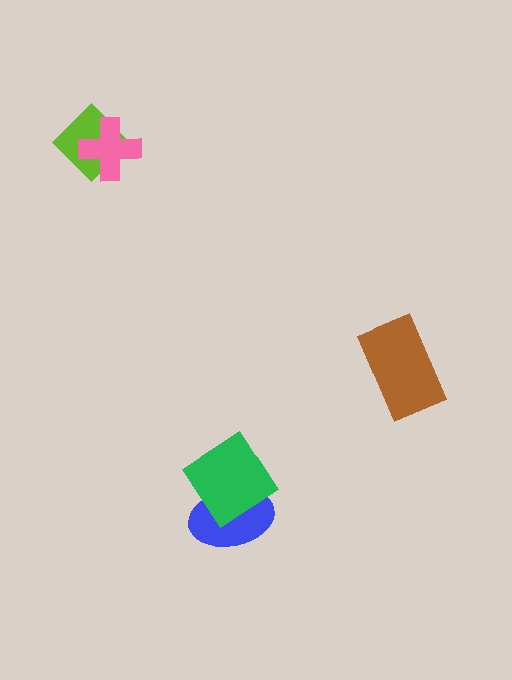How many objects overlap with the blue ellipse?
1 object overlaps with the blue ellipse.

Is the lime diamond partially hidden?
Yes, it is partially covered by another shape.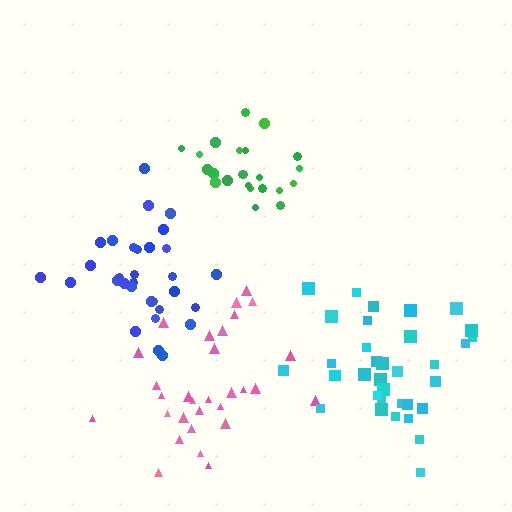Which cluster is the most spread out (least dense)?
Pink.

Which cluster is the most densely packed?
Green.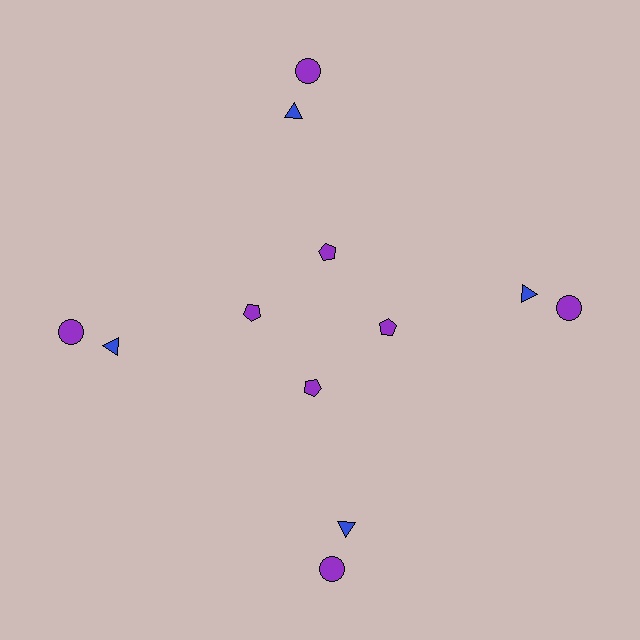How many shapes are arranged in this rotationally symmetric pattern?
There are 12 shapes, arranged in 4 groups of 3.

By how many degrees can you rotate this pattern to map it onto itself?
The pattern maps onto itself every 90 degrees of rotation.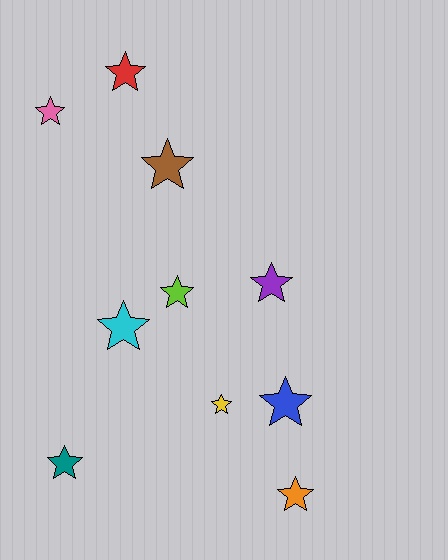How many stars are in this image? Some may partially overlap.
There are 10 stars.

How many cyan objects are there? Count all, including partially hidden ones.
There is 1 cyan object.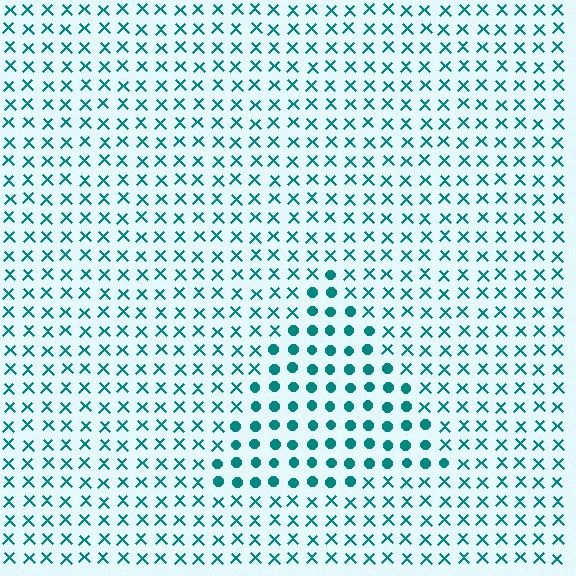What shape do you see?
I see a triangle.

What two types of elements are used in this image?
The image uses circles inside the triangle region and X marks outside it.